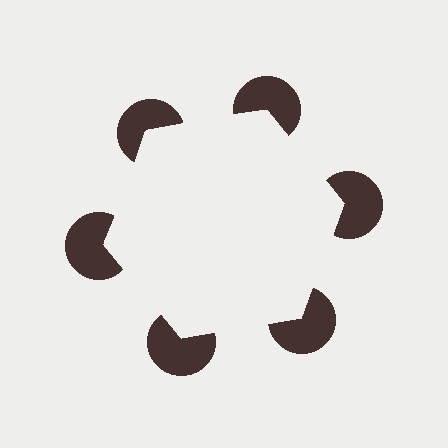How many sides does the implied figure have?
6 sides.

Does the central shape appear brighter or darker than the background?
It typically appears slightly brighter than the background, even though no actual brightness change is drawn.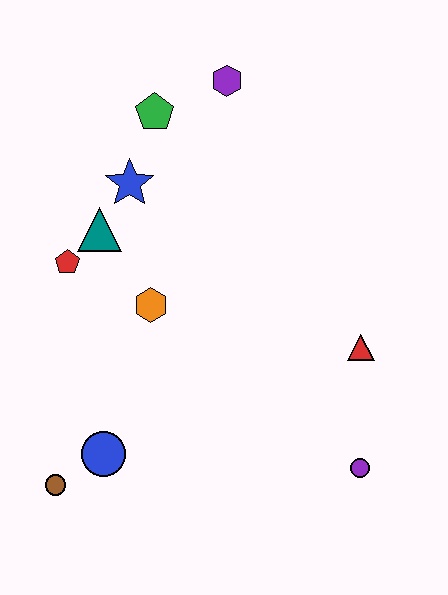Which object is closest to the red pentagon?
The teal triangle is closest to the red pentagon.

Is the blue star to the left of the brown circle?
No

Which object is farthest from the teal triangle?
The purple circle is farthest from the teal triangle.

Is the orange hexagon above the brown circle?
Yes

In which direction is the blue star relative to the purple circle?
The blue star is above the purple circle.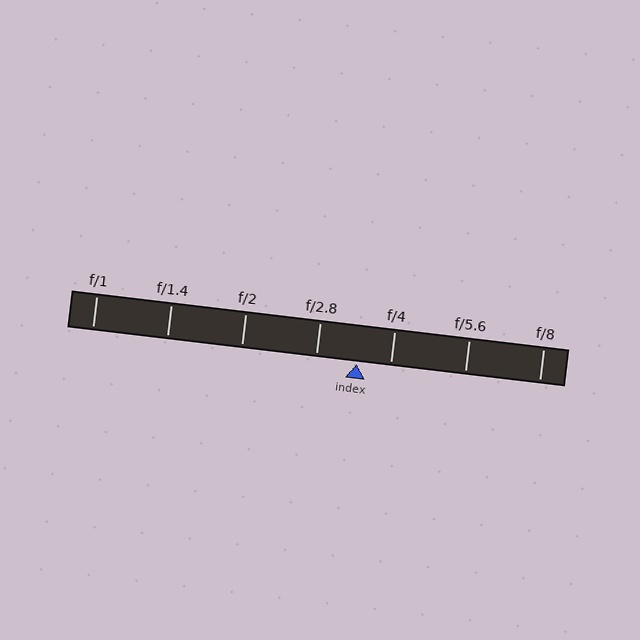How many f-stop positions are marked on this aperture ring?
There are 7 f-stop positions marked.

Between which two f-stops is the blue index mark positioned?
The index mark is between f/2.8 and f/4.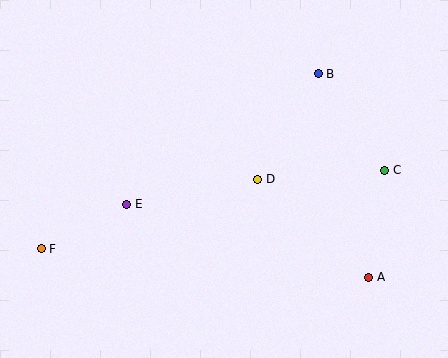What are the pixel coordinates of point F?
Point F is at (41, 249).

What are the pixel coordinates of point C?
Point C is at (385, 170).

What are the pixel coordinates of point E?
Point E is at (127, 204).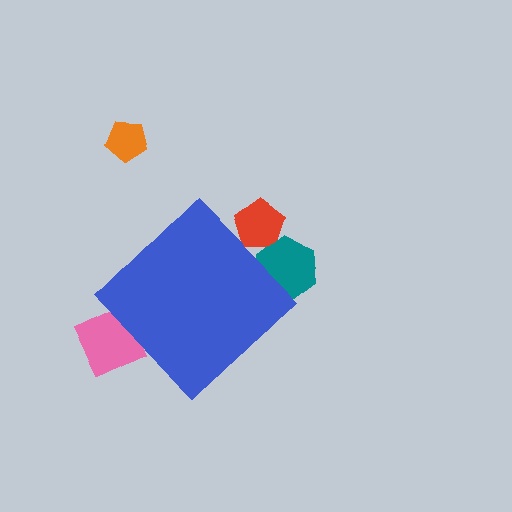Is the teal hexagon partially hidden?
Yes, the teal hexagon is partially hidden behind the blue diamond.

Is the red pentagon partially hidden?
Yes, the red pentagon is partially hidden behind the blue diamond.